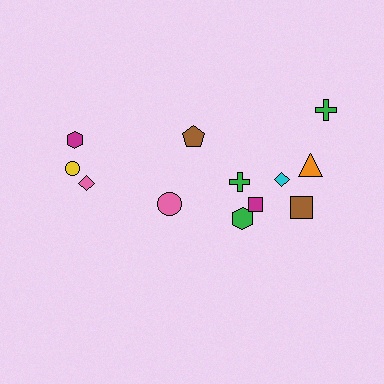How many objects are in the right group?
There are 8 objects.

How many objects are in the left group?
There are 4 objects.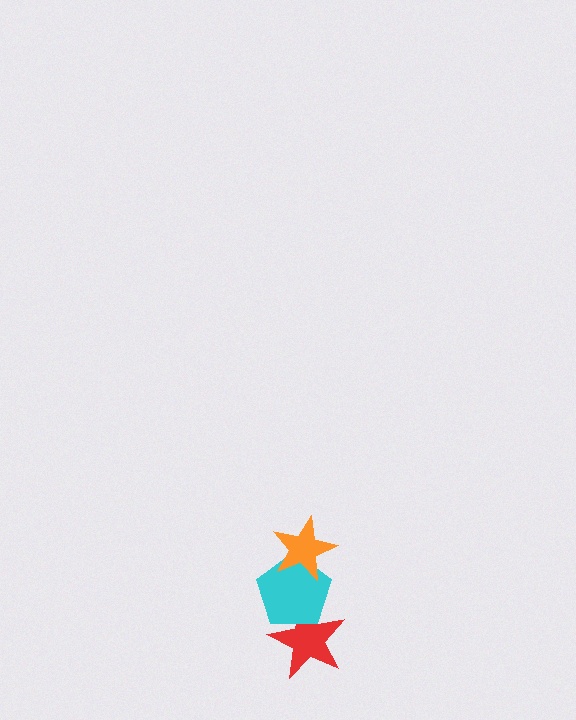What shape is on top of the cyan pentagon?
The orange star is on top of the cyan pentagon.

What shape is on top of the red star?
The cyan pentagon is on top of the red star.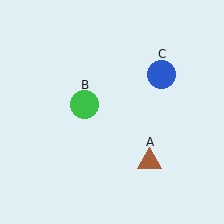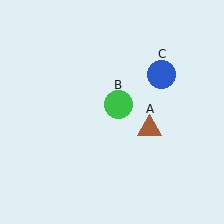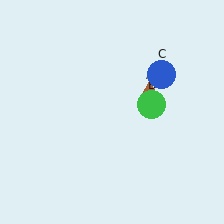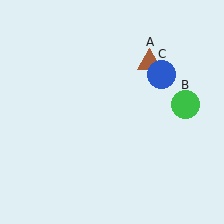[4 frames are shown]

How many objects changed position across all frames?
2 objects changed position: brown triangle (object A), green circle (object B).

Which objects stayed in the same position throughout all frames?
Blue circle (object C) remained stationary.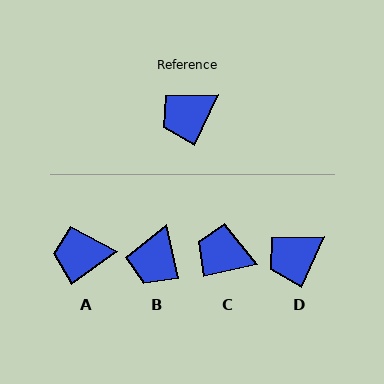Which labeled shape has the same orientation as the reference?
D.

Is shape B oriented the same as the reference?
No, it is off by about 38 degrees.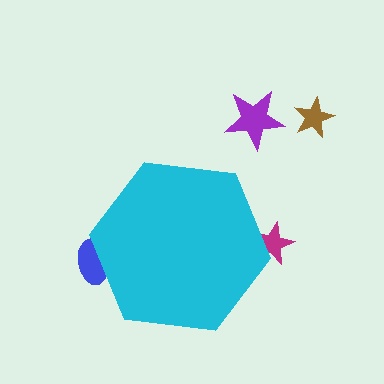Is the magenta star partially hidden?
Yes, the magenta star is partially hidden behind the cyan hexagon.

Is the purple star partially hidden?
No, the purple star is fully visible.